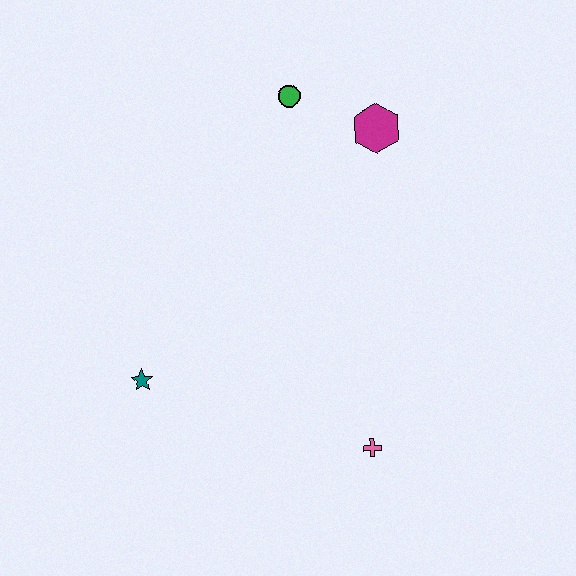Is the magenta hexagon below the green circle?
Yes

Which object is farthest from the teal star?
The magenta hexagon is farthest from the teal star.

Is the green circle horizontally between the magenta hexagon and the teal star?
Yes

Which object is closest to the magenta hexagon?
The green circle is closest to the magenta hexagon.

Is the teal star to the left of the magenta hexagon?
Yes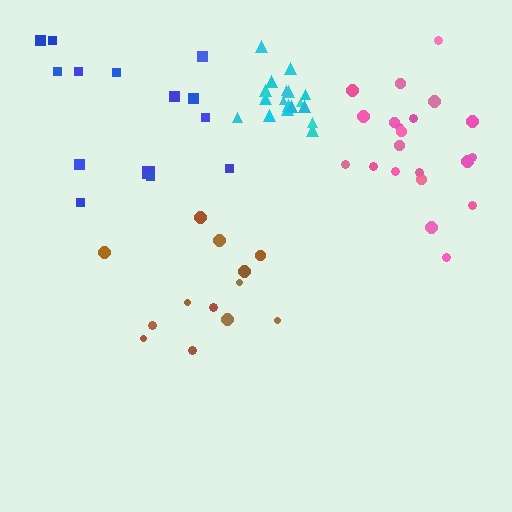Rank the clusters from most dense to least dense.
cyan, brown, pink, blue.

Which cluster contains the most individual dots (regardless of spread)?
Pink (21).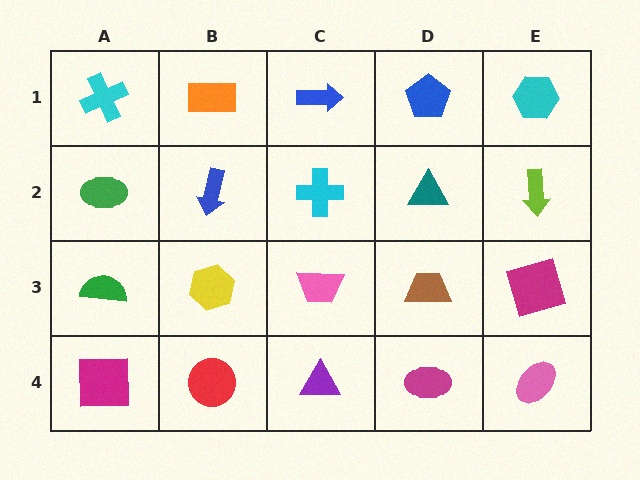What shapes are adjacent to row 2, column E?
A cyan hexagon (row 1, column E), a magenta square (row 3, column E), a teal triangle (row 2, column D).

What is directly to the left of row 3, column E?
A brown trapezoid.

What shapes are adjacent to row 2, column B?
An orange rectangle (row 1, column B), a yellow hexagon (row 3, column B), a green ellipse (row 2, column A), a cyan cross (row 2, column C).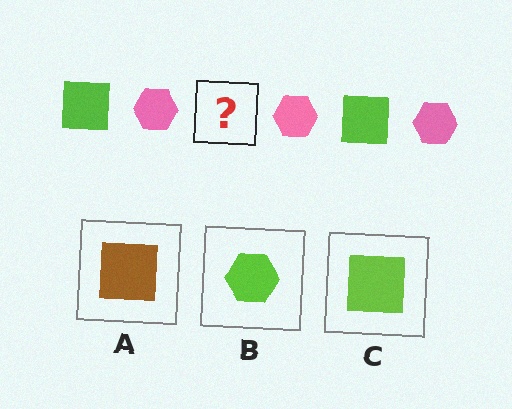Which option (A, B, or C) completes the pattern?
C.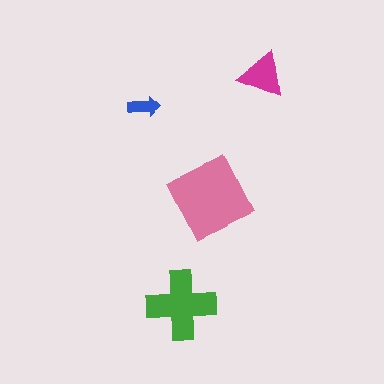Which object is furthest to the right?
The magenta triangle is rightmost.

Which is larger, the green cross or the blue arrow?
The green cross.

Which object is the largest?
The pink diamond.